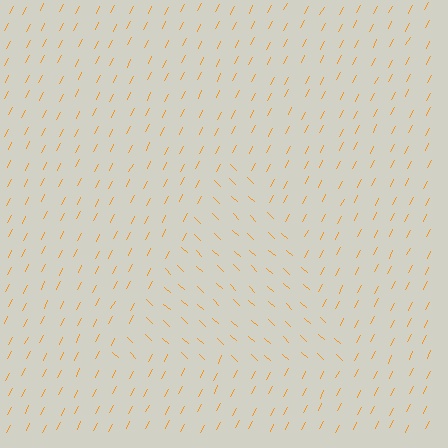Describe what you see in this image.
The image is filled with small orange line segments. A triangle region in the image has lines oriented differently from the surrounding lines, creating a visible texture boundary.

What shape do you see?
I see a triangle.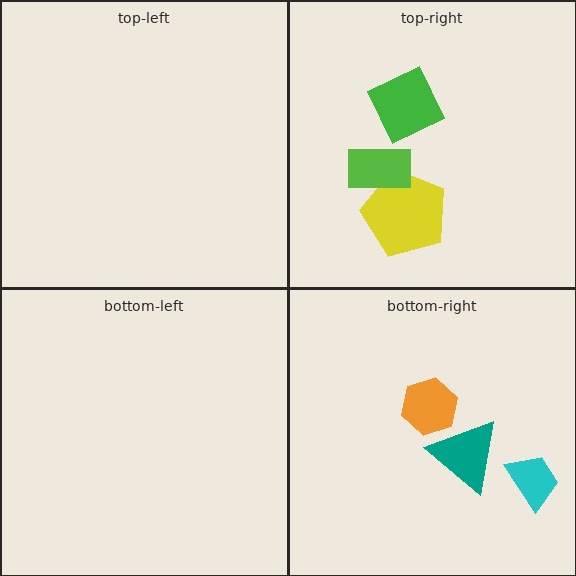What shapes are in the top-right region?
The yellow pentagon, the lime rectangle, the green diamond.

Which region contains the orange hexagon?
The bottom-right region.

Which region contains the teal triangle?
The bottom-right region.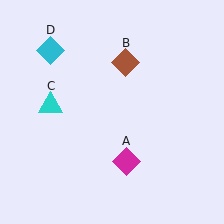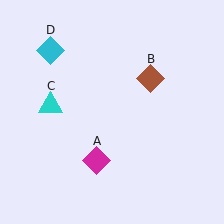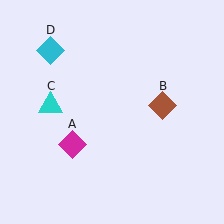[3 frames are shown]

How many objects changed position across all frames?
2 objects changed position: magenta diamond (object A), brown diamond (object B).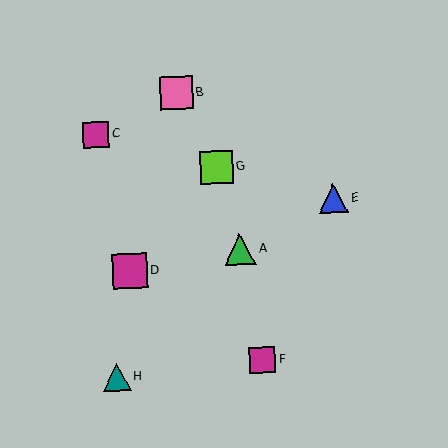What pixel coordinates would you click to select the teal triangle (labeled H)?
Click at (117, 377) to select the teal triangle H.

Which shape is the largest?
The magenta square (labeled D) is the largest.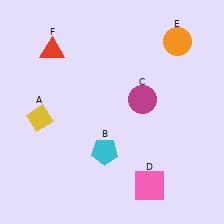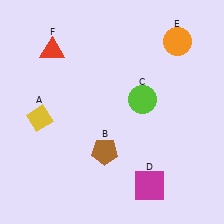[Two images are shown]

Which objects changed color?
B changed from cyan to brown. C changed from magenta to lime. D changed from pink to magenta.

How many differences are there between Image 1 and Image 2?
There are 3 differences between the two images.